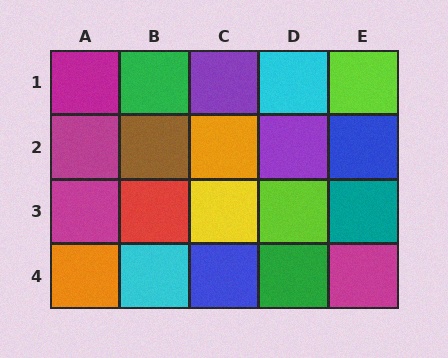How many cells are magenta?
4 cells are magenta.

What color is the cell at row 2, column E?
Blue.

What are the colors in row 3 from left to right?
Magenta, red, yellow, lime, teal.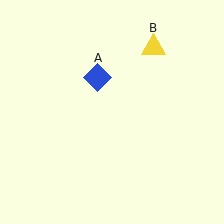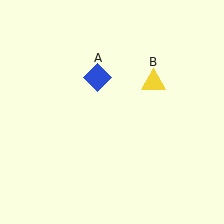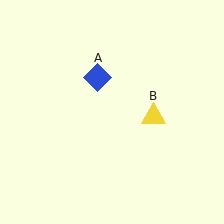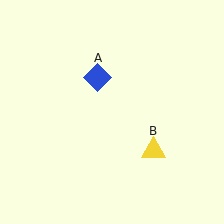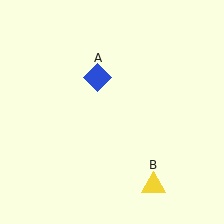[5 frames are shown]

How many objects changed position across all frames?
1 object changed position: yellow triangle (object B).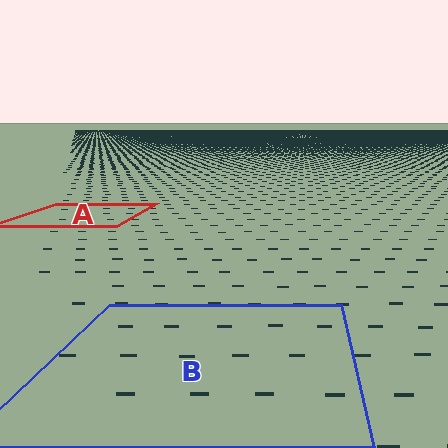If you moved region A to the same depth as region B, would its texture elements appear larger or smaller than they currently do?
They would appear larger. At a closer depth, the same texture elements are projected at a bigger on-screen size.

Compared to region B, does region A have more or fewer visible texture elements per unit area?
Region A has more texture elements per unit area — they are packed more densely because it is farther away.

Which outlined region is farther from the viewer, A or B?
Region A is farther from the viewer — the texture elements inside it appear smaller and more densely packed.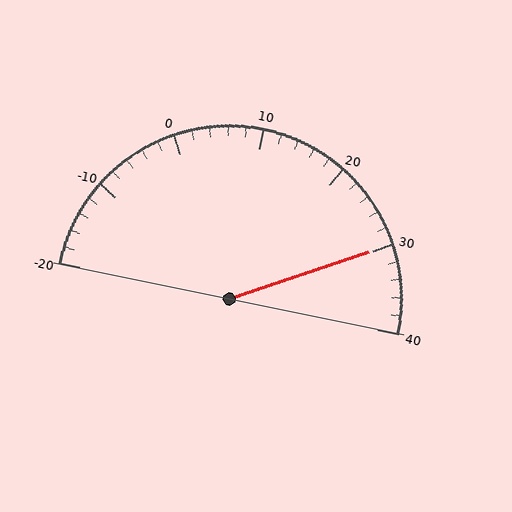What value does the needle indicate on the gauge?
The needle indicates approximately 30.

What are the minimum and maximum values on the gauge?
The gauge ranges from -20 to 40.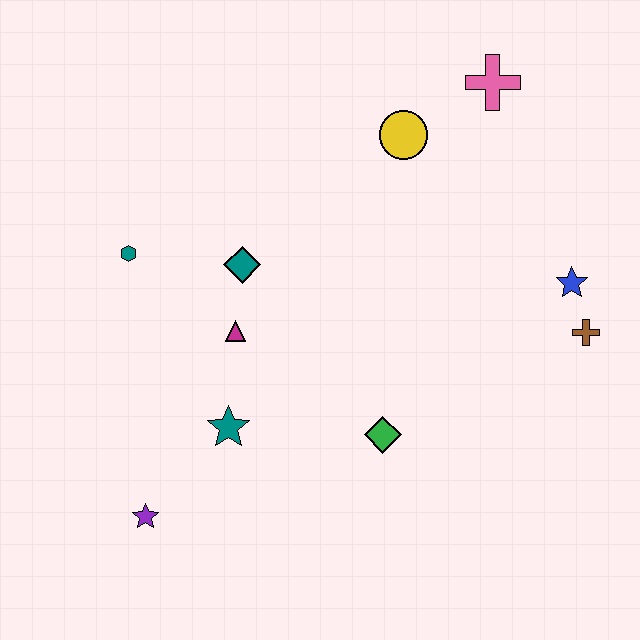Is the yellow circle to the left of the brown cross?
Yes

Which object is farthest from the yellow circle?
The purple star is farthest from the yellow circle.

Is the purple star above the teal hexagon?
No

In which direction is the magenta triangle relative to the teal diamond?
The magenta triangle is below the teal diamond.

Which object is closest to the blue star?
The brown cross is closest to the blue star.